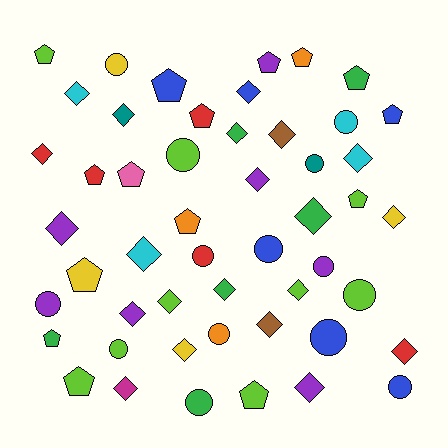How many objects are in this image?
There are 50 objects.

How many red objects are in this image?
There are 5 red objects.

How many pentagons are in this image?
There are 15 pentagons.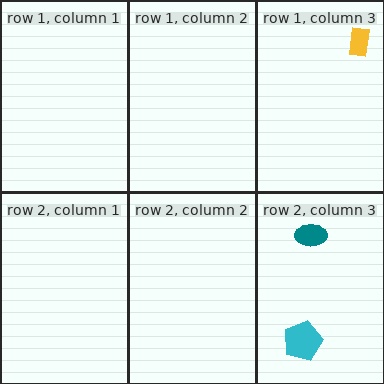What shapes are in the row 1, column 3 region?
The yellow rectangle.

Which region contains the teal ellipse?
The row 2, column 3 region.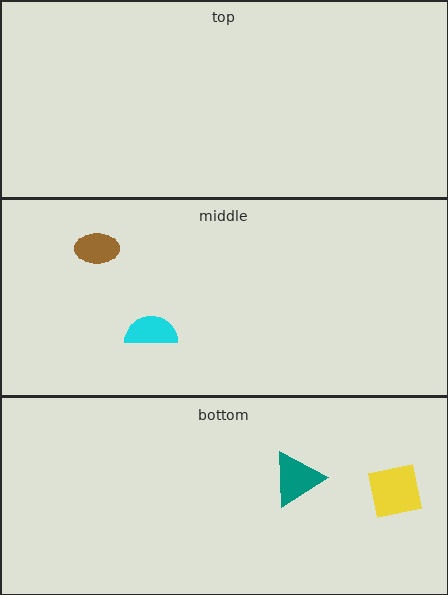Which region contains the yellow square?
The bottom region.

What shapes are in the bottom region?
The teal triangle, the yellow square.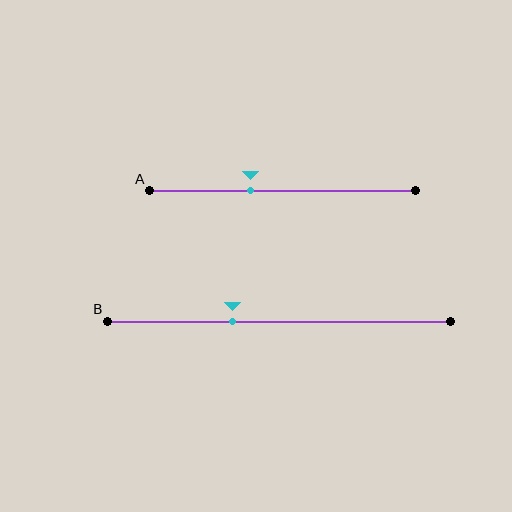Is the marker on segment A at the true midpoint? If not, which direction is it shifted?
No, the marker on segment A is shifted to the left by about 12% of the segment length.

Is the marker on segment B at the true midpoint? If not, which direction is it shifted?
No, the marker on segment B is shifted to the left by about 14% of the segment length.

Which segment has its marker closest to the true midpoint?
Segment A has its marker closest to the true midpoint.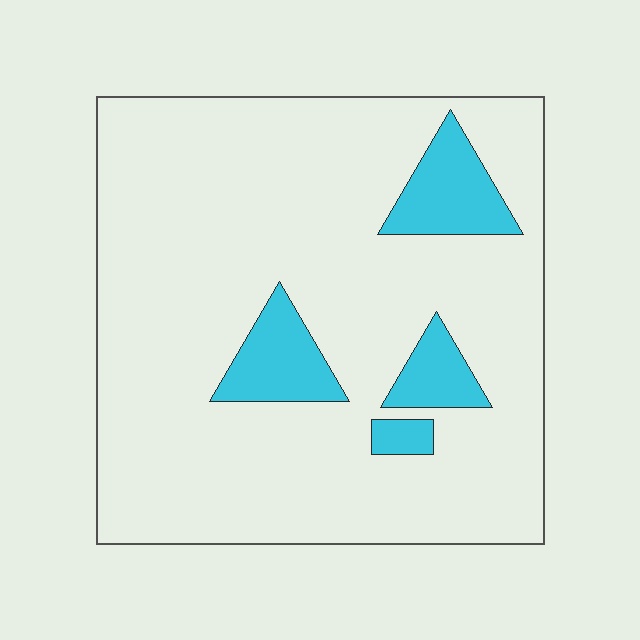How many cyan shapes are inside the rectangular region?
4.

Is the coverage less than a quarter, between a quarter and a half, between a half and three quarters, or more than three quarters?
Less than a quarter.